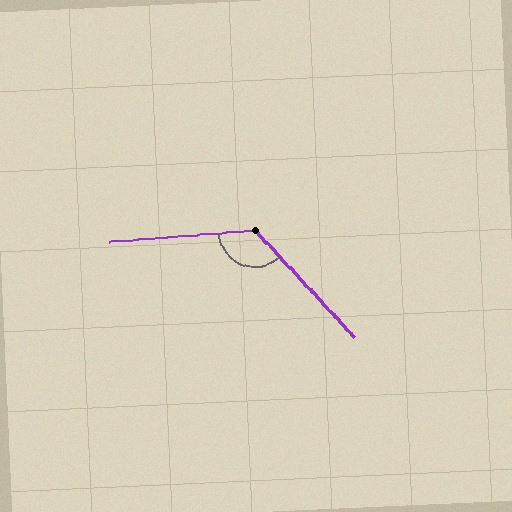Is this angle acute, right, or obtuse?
It is obtuse.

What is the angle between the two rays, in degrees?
Approximately 128 degrees.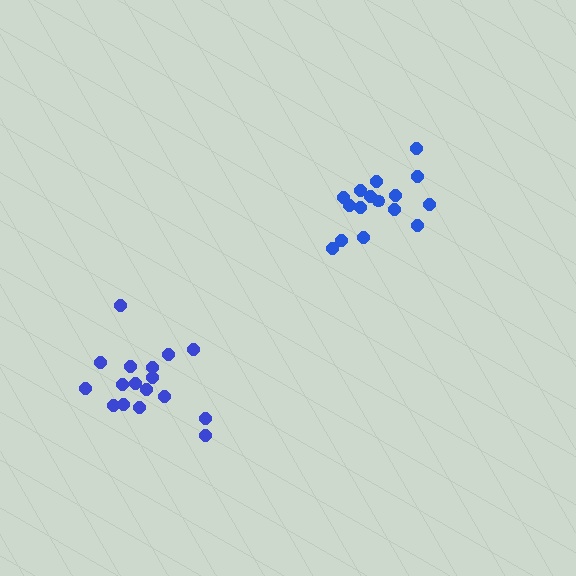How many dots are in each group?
Group 1: 16 dots, Group 2: 17 dots (33 total).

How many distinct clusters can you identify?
There are 2 distinct clusters.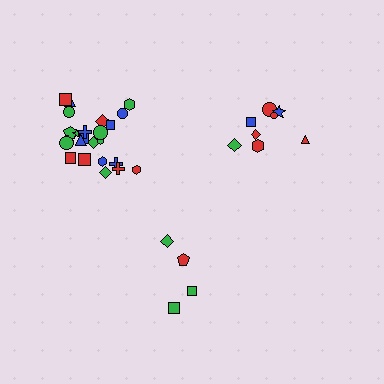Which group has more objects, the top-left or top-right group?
The top-left group.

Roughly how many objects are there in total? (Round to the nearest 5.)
Roughly 35 objects in total.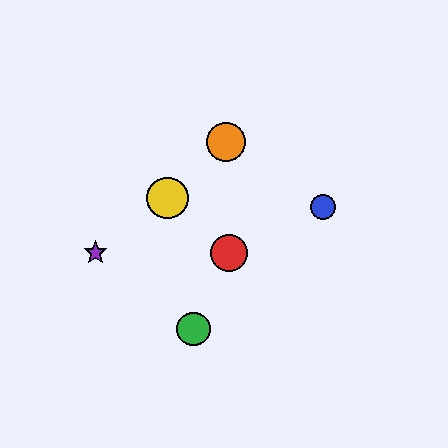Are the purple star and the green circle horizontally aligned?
No, the purple star is at y≈253 and the green circle is at y≈329.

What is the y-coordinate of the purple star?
The purple star is at y≈253.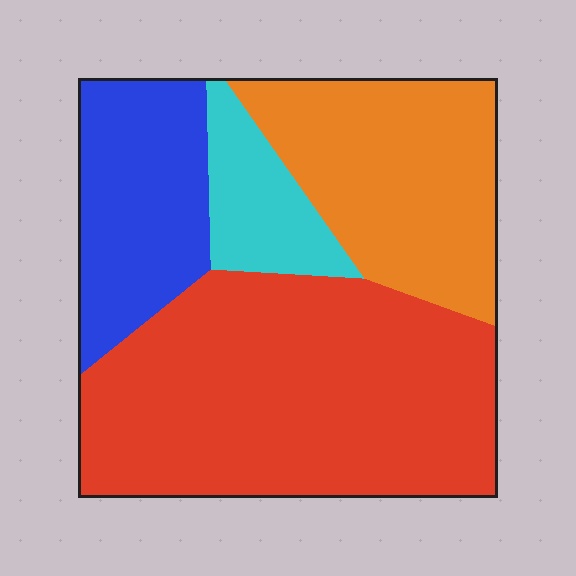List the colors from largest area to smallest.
From largest to smallest: red, orange, blue, cyan.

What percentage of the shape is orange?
Orange covers 25% of the shape.